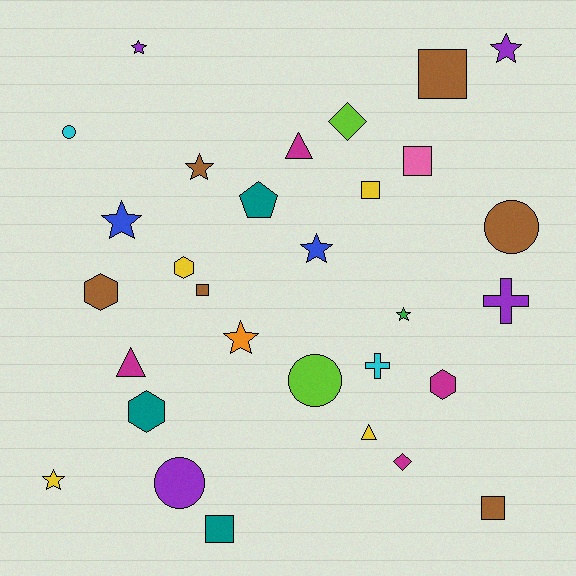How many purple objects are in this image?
There are 4 purple objects.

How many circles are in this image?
There are 4 circles.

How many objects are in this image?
There are 30 objects.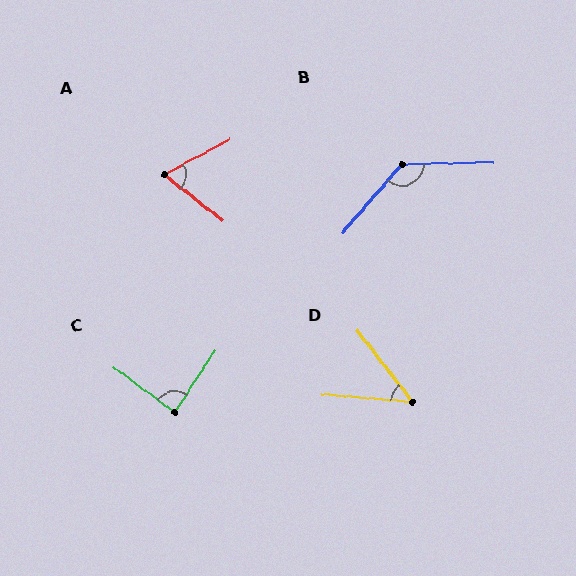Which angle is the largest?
B, at approximately 131 degrees.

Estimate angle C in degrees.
Approximately 87 degrees.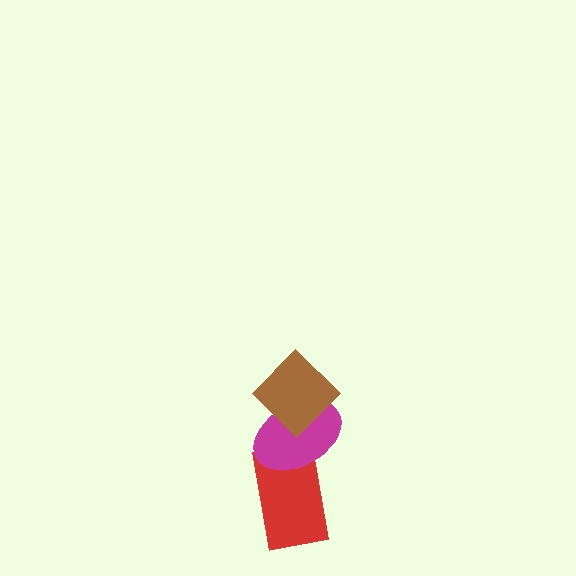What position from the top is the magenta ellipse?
The magenta ellipse is 2nd from the top.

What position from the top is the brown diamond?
The brown diamond is 1st from the top.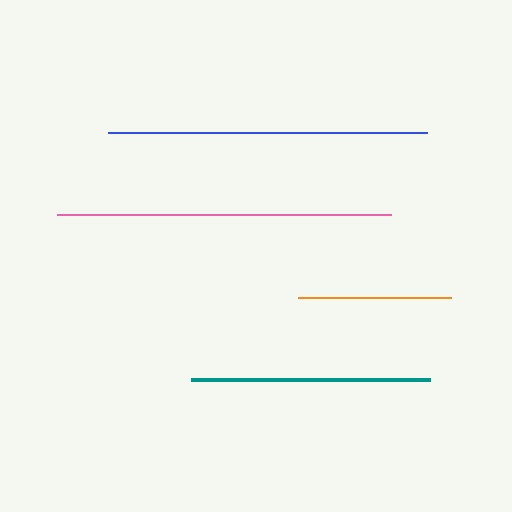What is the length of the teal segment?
The teal segment is approximately 239 pixels long.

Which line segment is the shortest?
The orange line is the shortest at approximately 153 pixels.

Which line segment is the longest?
The pink line is the longest at approximately 334 pixels.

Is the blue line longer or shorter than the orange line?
The blue line is longer than the orange line.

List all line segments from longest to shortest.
From longest to shortest: pink, blue, teal, orange.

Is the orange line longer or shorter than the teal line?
The teal line is longer than the orange line.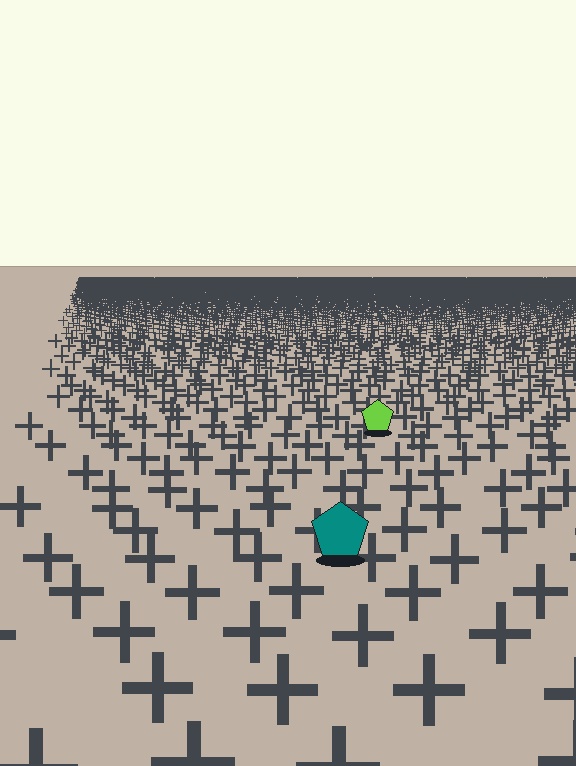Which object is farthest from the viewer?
The lime pentagon is farthest from the viewer. It appears smaller and the ground texture around it is denser.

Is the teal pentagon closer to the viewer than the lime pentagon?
Yes. The teal pentagon is closer — you can tell from the texture gradient: the ground texture is coarser near it.